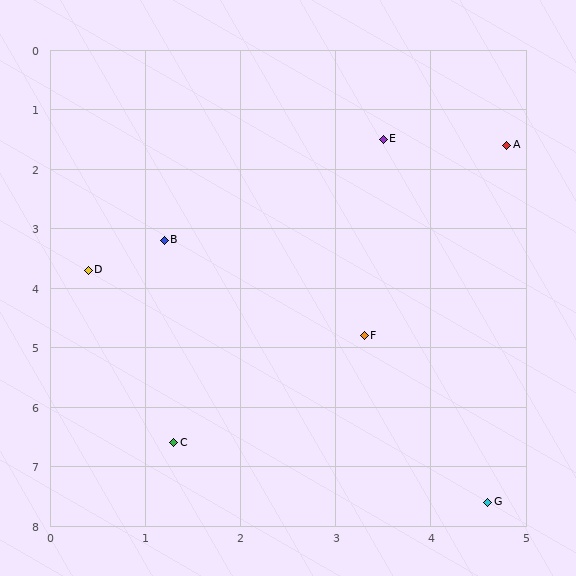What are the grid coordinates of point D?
Point D is at approximately (0.4, 3.7).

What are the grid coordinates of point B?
Point B is at approximately (1.2, 3.2).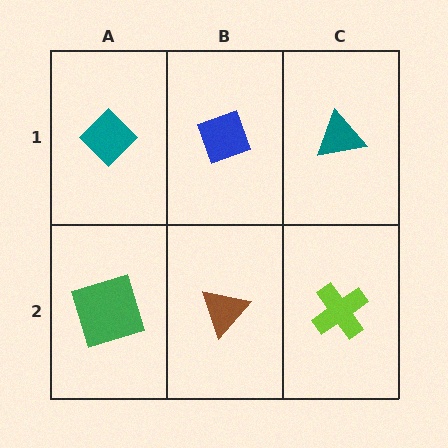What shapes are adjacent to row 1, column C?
A lime cross (row 2, column C), a blue diamond (row 1, column B).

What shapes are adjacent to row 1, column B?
A brown triangle (row 2, column B), a teal diamond (row 1, column A), a teal triangle (row 1, column C).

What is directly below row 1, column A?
A green square.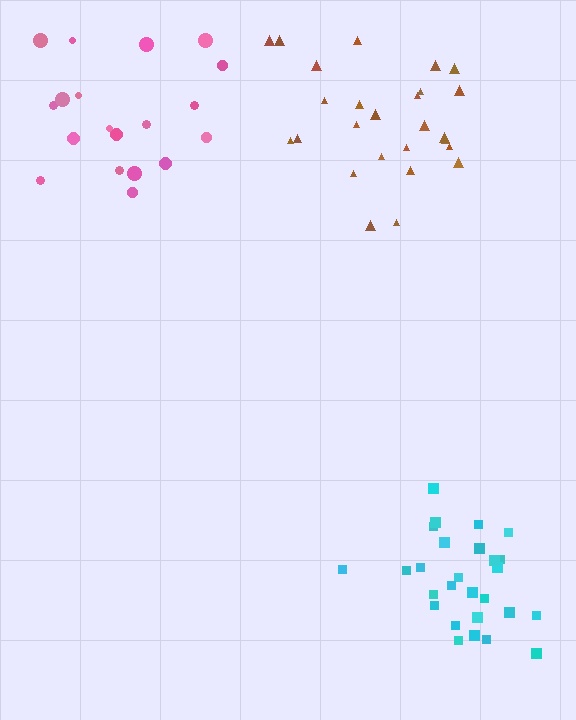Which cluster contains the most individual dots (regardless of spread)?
Cyan (27).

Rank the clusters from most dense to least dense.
cyan, brown, pink.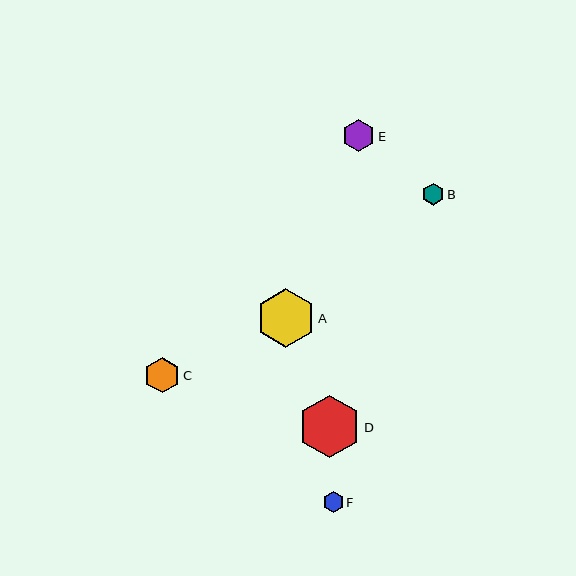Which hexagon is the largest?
Hexagon D is the largest with a size of approximately 63 pixels.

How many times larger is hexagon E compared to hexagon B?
Hexagon E is approximately 1.5 times the size of hexagon B.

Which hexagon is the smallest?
Hexagon F is the smallest with a size of approximately 20 pixels.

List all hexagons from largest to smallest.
From largest to smallest: D, A, C, E, B, F.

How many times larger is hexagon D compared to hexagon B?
Hexagon D is approximately 2.9 times the size of hexagon B.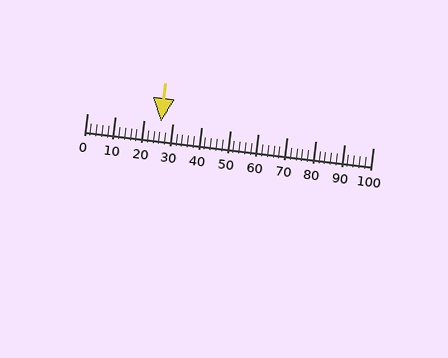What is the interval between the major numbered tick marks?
The major tick marks are spaced 10 units apart.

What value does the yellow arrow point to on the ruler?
The yellow arrow points to approximately 26.